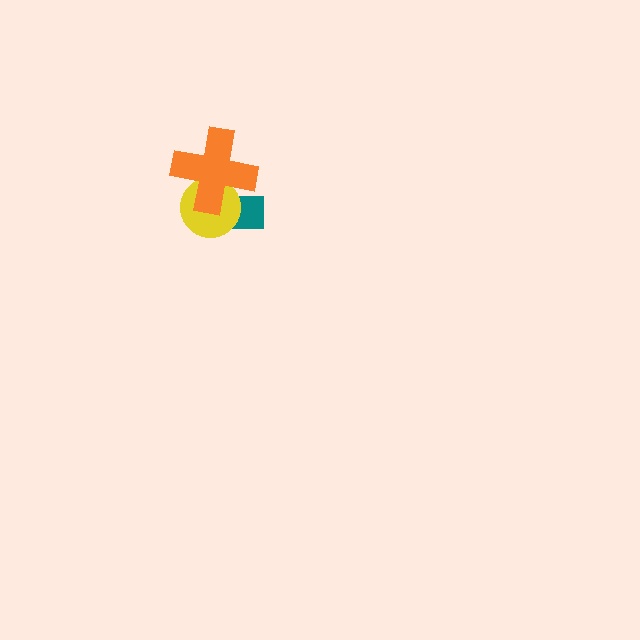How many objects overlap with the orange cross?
2 objects overlap with the orange cross.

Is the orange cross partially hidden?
No, no other shape covers it.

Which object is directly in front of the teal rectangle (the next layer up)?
The yellow circle is directly in front of the teal rectangle.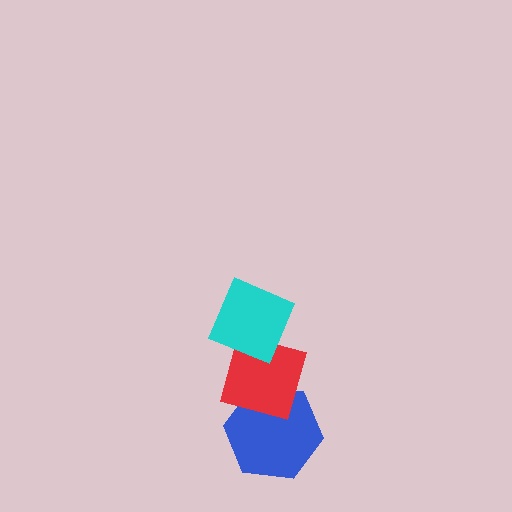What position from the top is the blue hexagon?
The blue hexagon is 3rd from the top.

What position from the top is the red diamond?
The red diamond is 2nd from the top.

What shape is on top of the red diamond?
The cyan diamond is on top of the red diamond.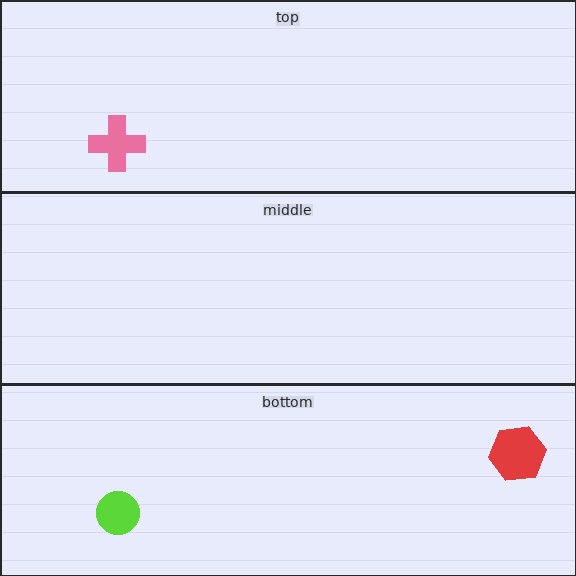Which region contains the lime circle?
The bottom region.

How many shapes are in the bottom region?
2.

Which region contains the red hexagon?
The bottom region.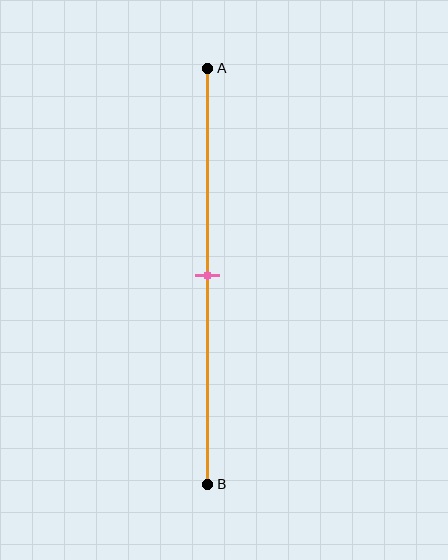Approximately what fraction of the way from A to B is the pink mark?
The pink mark is approximately 50% of the way from A to B.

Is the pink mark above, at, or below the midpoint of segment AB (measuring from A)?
The pink mark is approximately at the midpoint of segment AB.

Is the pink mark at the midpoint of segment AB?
Yes, the mark is approximately at the midpoint.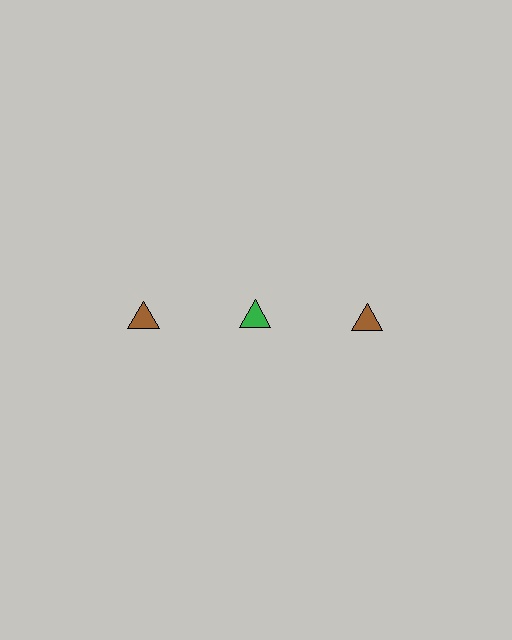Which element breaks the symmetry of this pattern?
The green triangle in the top row, second from left column breaks the symmetry. All other shapes are brown triangles.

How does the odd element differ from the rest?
It has a different color: green instead of brown.